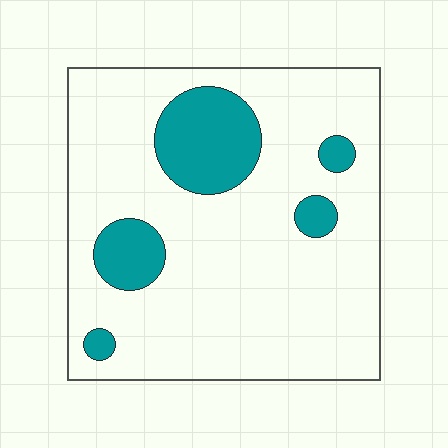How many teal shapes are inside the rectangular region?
5.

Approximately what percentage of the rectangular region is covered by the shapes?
Approximately 15%.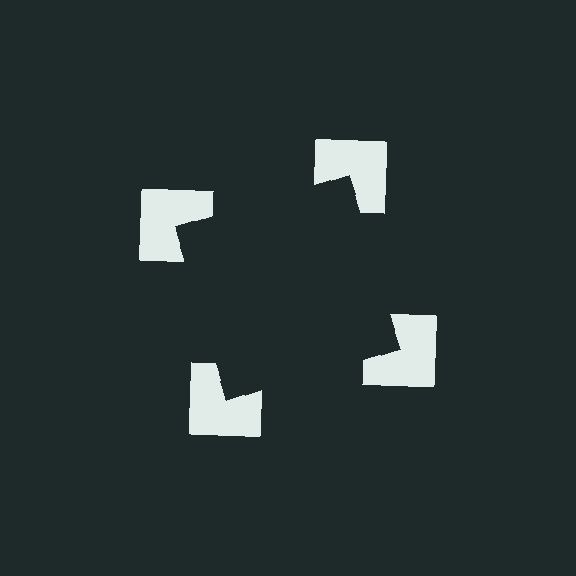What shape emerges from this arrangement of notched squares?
An illusory square — its edges are inferred from the aligned wedge cuts in the notched squares, not physically drawn.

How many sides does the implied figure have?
4 sides.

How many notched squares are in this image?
There are 4 — one at each vertex of the illusory square.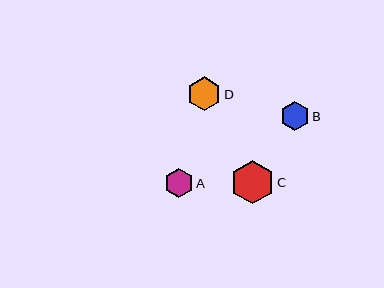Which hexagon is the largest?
Hexagon C is the largest with a size of approximately 44 pixels.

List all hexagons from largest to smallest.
From largest to smallest: C, D, B, A.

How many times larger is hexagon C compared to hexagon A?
Hexagon C is approximately 1.5 times the size of hexagon A.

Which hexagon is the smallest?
Hexagon A is the smallest with a size of approximately 29 pixels.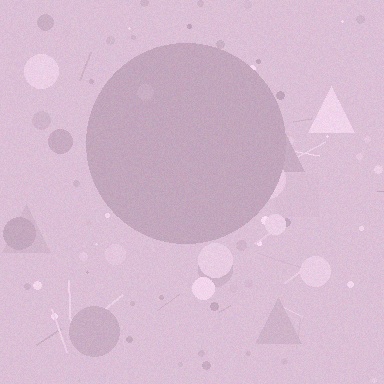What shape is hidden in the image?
A circle is hidden in the image.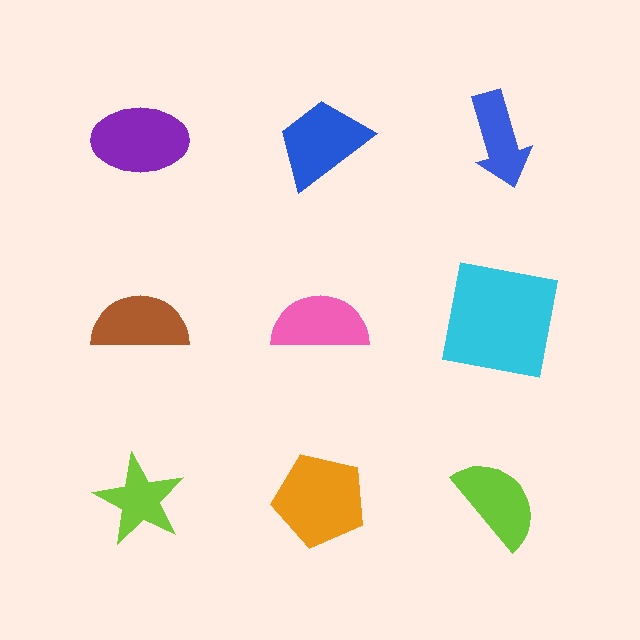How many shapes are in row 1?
3 shapes.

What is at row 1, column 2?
A blue trapezoid.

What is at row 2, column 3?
A cyan square.